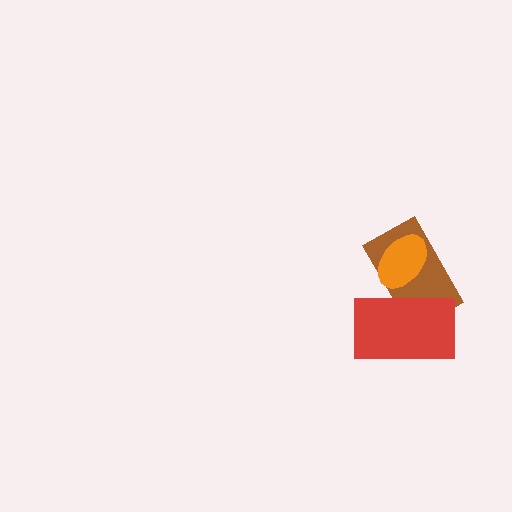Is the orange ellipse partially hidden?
No, no other shape covers it.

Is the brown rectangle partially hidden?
Yes, it is partially covered by another shape.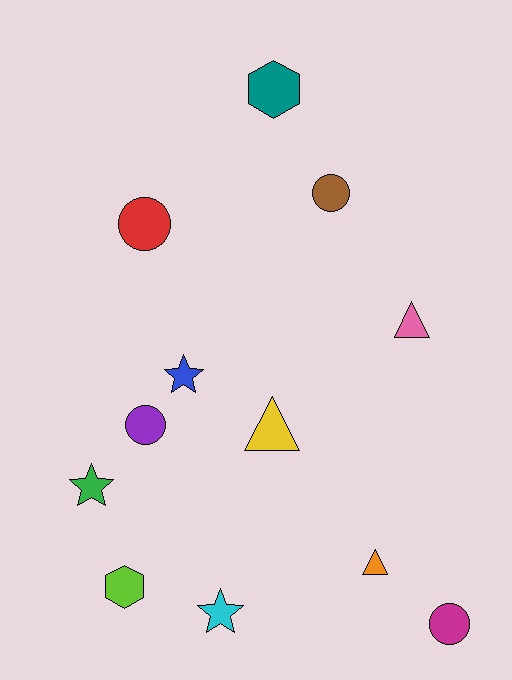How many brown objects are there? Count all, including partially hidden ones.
There is 1 brown object.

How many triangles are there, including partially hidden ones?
There are 3 triangles.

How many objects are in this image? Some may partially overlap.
There are 12 objects.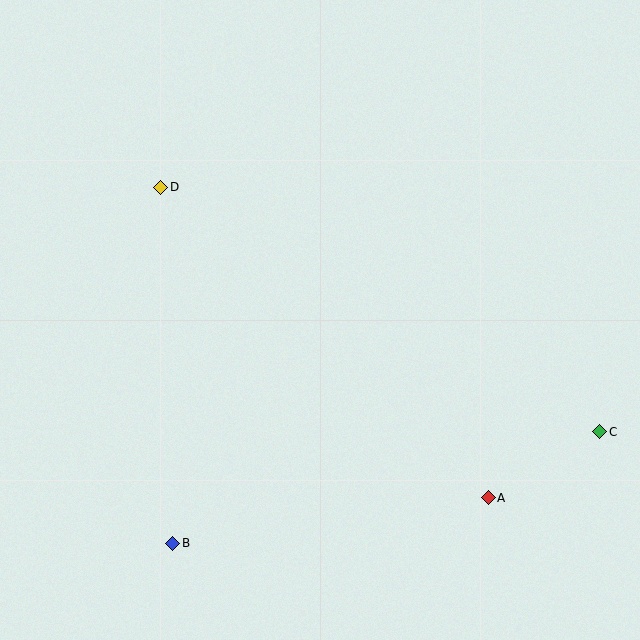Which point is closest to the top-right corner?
Point C is closest to the top-right corner.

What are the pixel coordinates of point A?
Point A is at (488, 498).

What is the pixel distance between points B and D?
The distance between B and D is 356 pixels.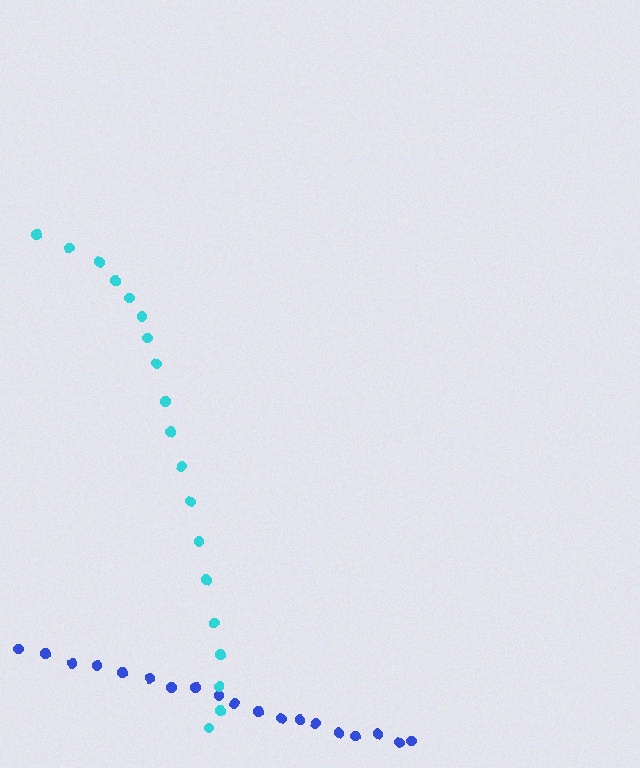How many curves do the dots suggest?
There are 2 distinct paths.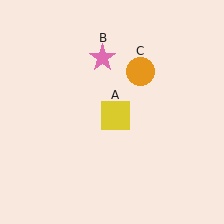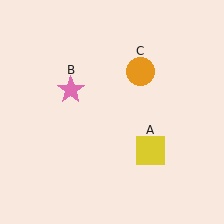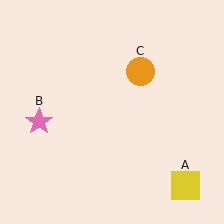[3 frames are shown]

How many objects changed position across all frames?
2 objects changed position: yellow square (object A), pink star (object B).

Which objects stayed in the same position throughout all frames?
Orange circle (object C) remained stationary.